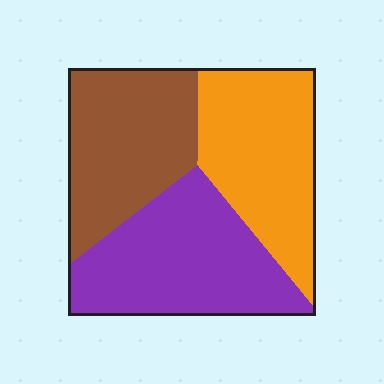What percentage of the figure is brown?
Brown takes up between a quarter and a half of the figure.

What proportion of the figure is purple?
Purple takes up between a third and a half of the figure.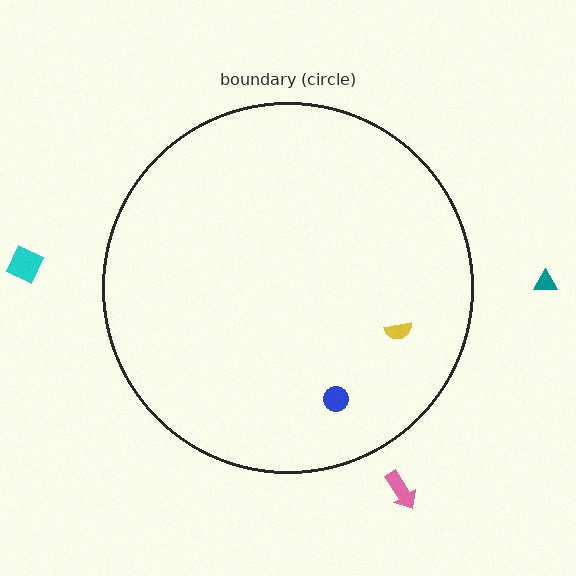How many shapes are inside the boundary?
2 inside, 3 outside.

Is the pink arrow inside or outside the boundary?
Outside.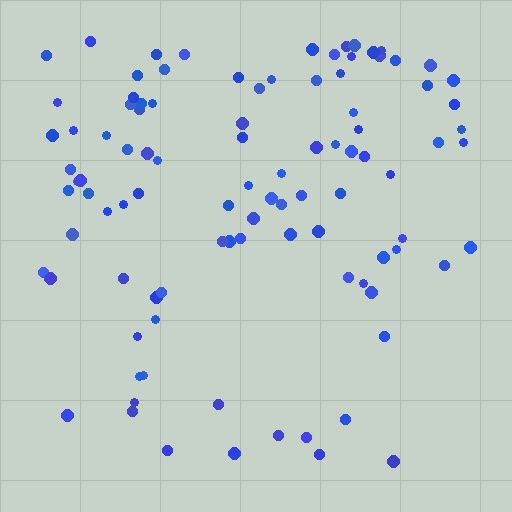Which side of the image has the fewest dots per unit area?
The bottom.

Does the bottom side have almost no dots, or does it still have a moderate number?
Still a moderate number, just noticeably fewer than the top.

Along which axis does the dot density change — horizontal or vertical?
Vertical.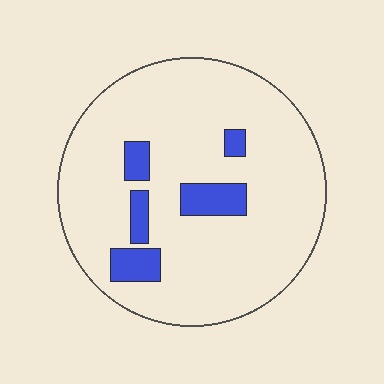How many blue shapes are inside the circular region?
5.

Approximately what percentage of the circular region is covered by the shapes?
Approximately 10%.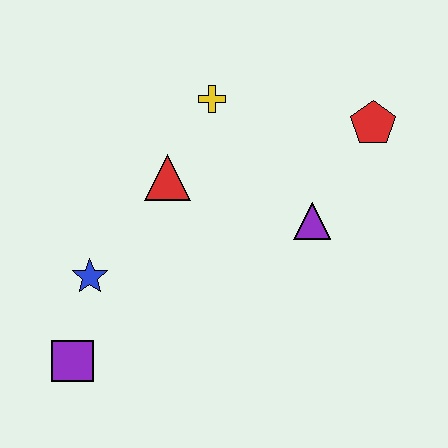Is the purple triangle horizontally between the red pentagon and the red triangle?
Yes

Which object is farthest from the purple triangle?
The purple square is farthest from the purple triangle.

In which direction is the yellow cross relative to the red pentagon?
The yellow cross is to the left of the red pentagon.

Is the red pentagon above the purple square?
Yes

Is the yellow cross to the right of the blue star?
Yes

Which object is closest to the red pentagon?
The purple triangle is closest to the red pentagon.